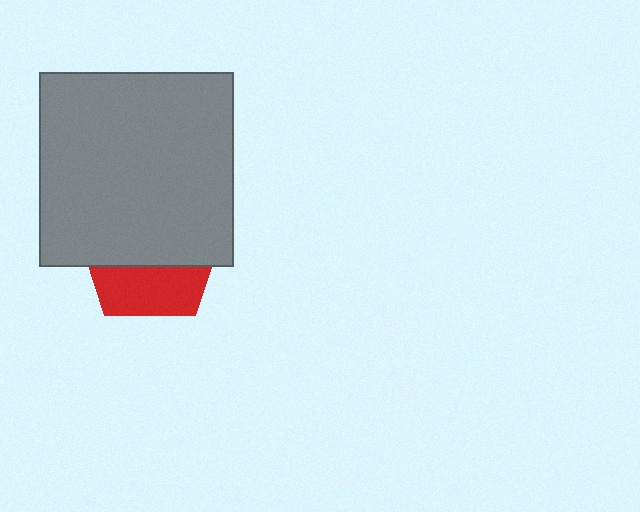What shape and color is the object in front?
The object in front is a gray square.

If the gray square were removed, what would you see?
You would see the complete red pentagon.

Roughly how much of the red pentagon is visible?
A small part of it is visible (roughly 36%).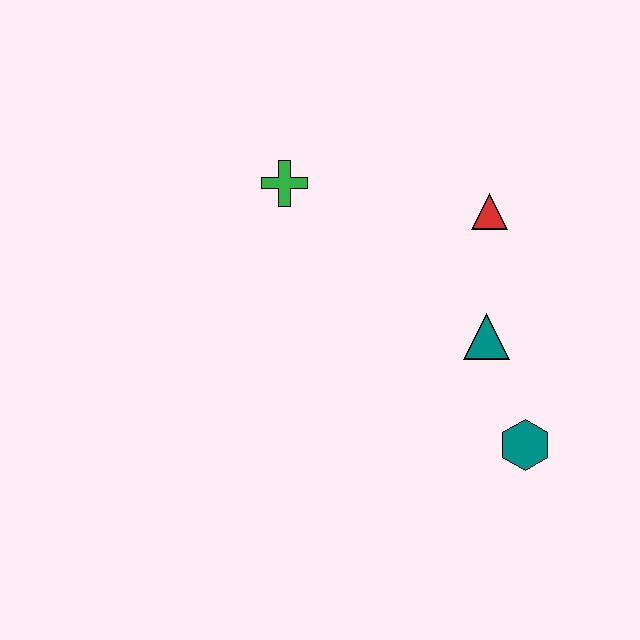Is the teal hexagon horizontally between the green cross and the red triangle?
No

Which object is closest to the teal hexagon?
The teal triangle is closest to the teal hexagon.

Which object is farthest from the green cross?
The teal hexagon is farthest from the green cross.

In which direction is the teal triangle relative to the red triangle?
The teal triangle is below the red triangle.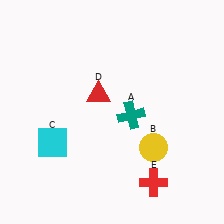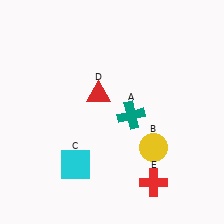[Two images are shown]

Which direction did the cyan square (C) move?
The cyan square (C) moved right.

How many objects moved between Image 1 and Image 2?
1 object moved between the two images.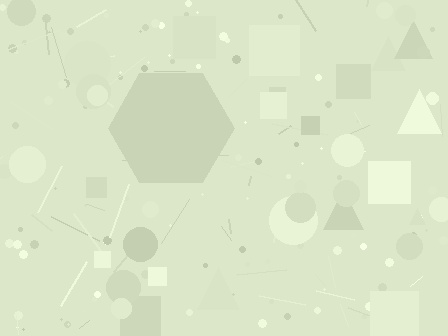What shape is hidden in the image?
A hexagon is hidden in the image.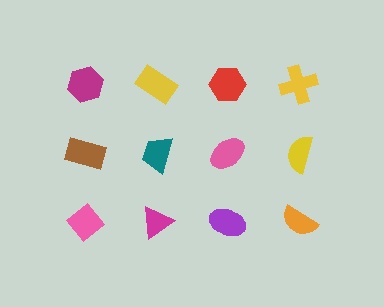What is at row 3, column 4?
An orange semicircle.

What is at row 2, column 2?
A teal trapezoid.